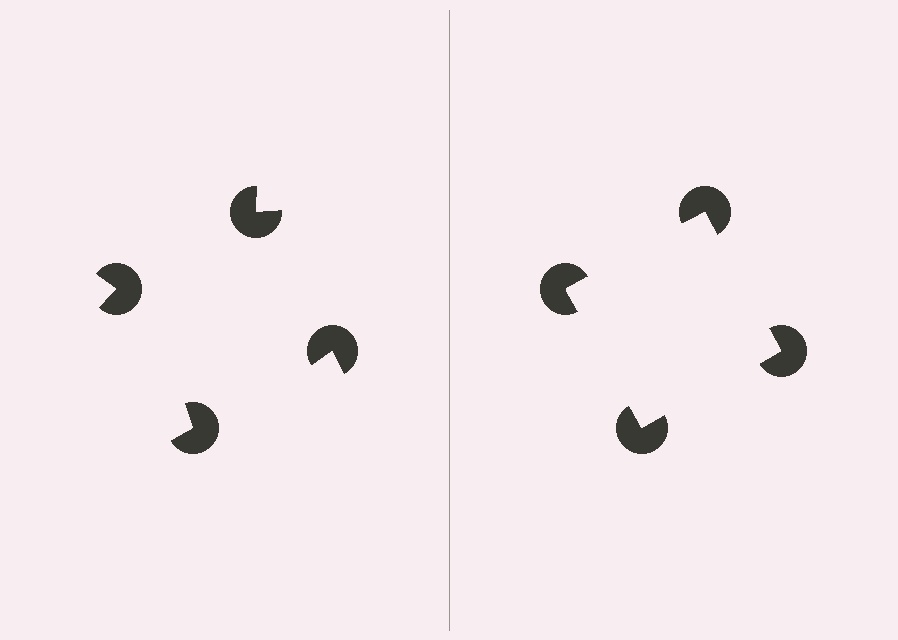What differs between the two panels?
The pac-man discs are positioned identically on both sides; only the wedge orientations differ. On the right they align to a square; on the left they are misaligned.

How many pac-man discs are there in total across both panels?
8 — 4 on each side.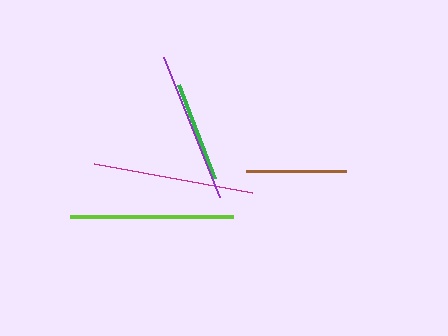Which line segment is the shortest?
The brown line is the shortest at approximately 100 pixels.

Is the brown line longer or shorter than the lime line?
The lime line is longer than the brown line.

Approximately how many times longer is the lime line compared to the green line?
The lime line is approximately 1.6 times the length of the green line.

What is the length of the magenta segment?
The magenta segment is approximately 161 pixels long.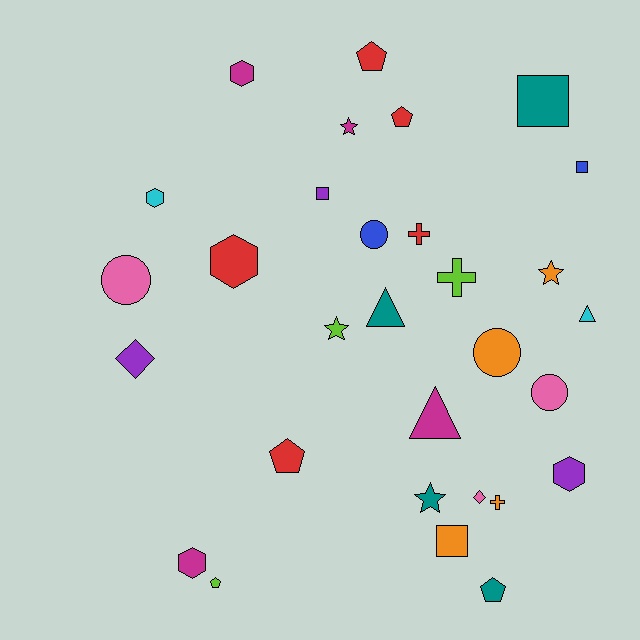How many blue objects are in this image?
There are 2 blue objects.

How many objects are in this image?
There are 30 objects.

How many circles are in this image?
There are 4 circles.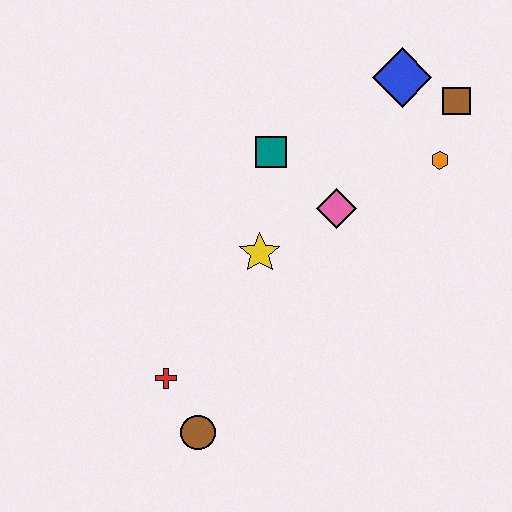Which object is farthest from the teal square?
The brown circle is farthest from the teal square.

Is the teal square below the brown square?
Yes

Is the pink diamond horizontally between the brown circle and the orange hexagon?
Yes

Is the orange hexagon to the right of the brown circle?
Yes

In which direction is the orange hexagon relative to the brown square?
The orange hexagon is below the brown square.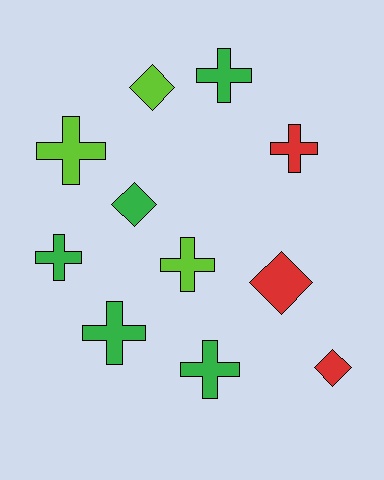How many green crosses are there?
There are 4 green crosses.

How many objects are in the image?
There are 11 objects.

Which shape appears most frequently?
Cross, with 7 objects.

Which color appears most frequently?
Green, with 5 objects.